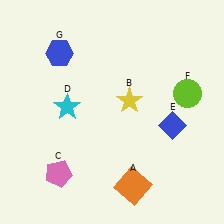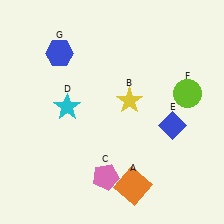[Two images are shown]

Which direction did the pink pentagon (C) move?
The pink pentagon (C) moved right.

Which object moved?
The pink pentagon (C) moved right.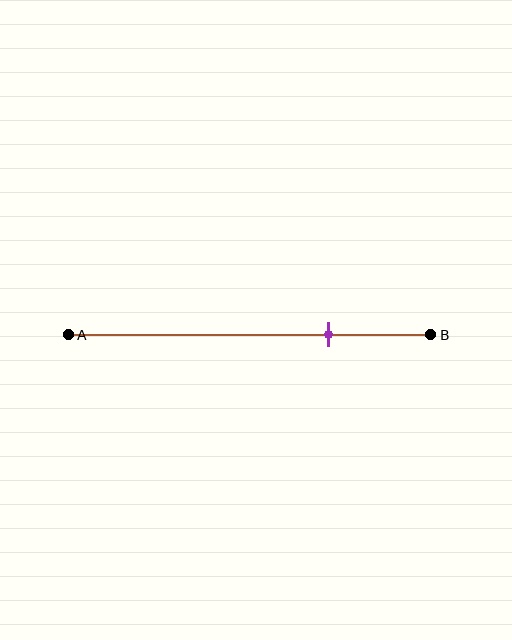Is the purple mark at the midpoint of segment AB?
No, the mark is at about 70% from A, not at the 50% midpoint.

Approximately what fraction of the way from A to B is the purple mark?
The purple mark is approximately 70% of the way from A to B.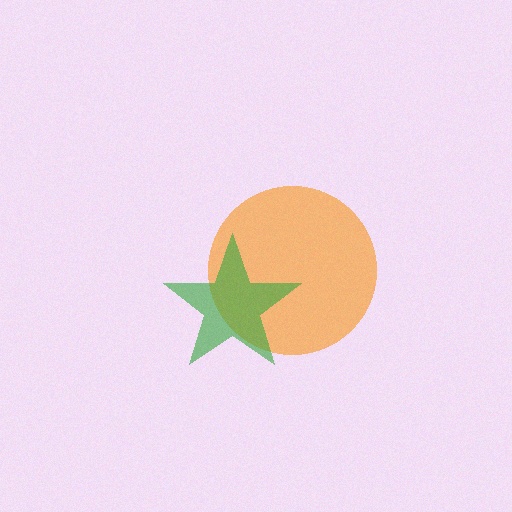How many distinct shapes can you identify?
There are 2 distinct shapes: an orange circle, a green star.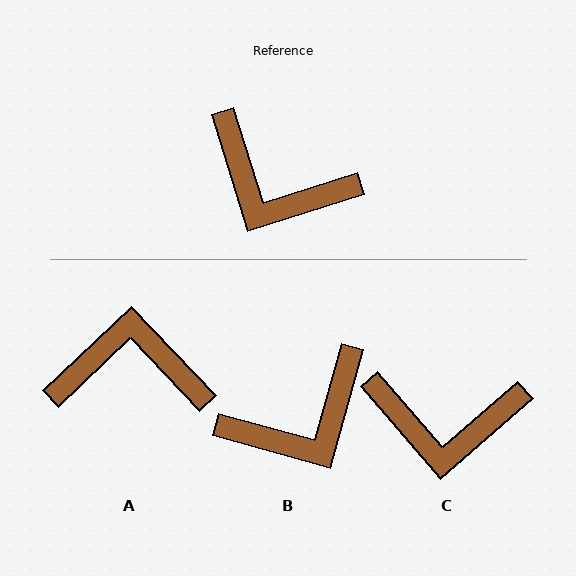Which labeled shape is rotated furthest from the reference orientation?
A, about 154 degrees away.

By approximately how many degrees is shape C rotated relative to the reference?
Approximately 24 degrees counter-clockwise.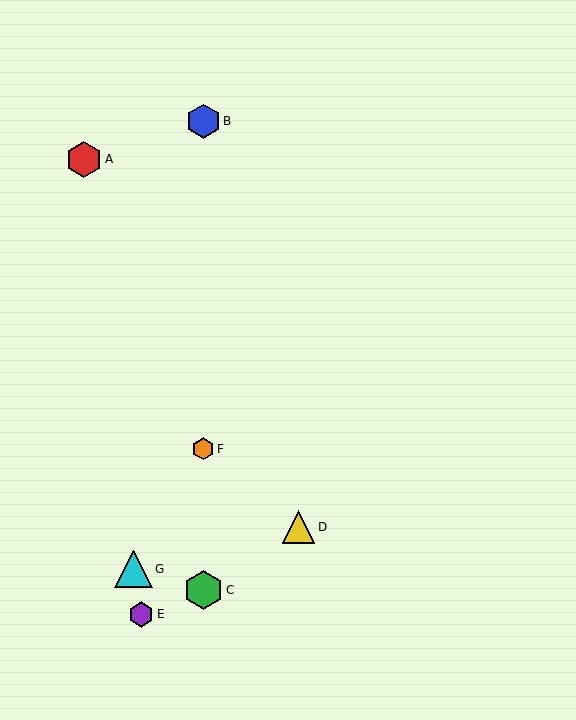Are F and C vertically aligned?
Yes, both are at x≈203.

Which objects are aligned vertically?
Objects B, C, F are aligned vertically.